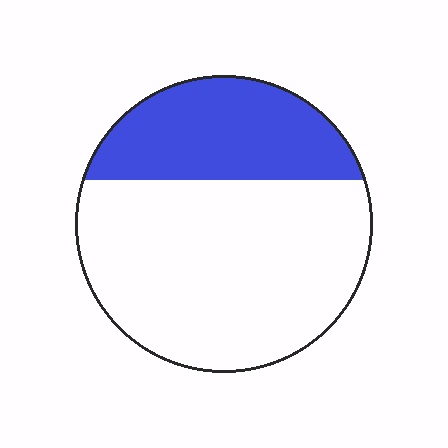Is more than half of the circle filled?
No.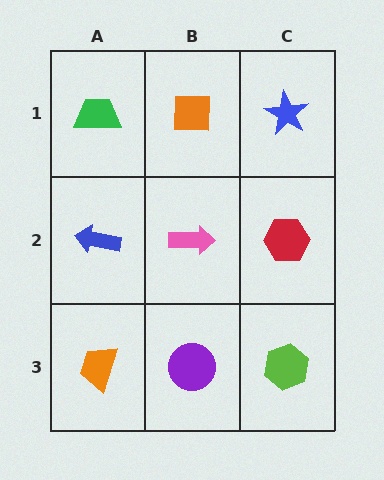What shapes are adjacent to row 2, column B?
An orange square (row 1, column B), a purple circle (row 3, column B), a blue arrow (row 2, column A), a red hexagon (row 2, column C).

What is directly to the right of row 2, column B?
A red hexagon.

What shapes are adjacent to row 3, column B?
A pink arrow (row 2, column B), an orange trapezoid (row 3, column A), a lime hexagon (row 3, column C).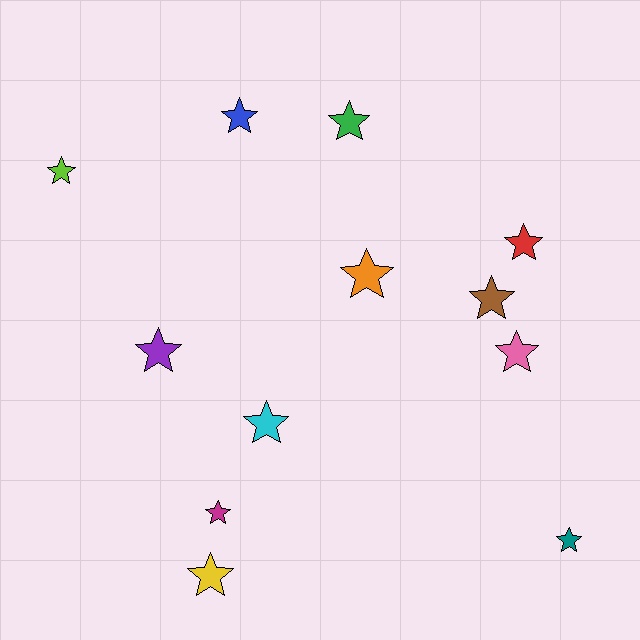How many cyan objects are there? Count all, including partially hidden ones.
There is 1 cyan object.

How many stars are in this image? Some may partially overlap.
There are 12 stars.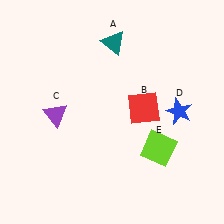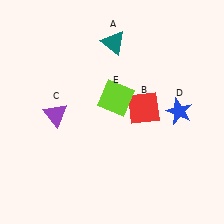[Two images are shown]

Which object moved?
The lime square (E) moved up.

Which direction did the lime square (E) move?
The lime square (E) moved up.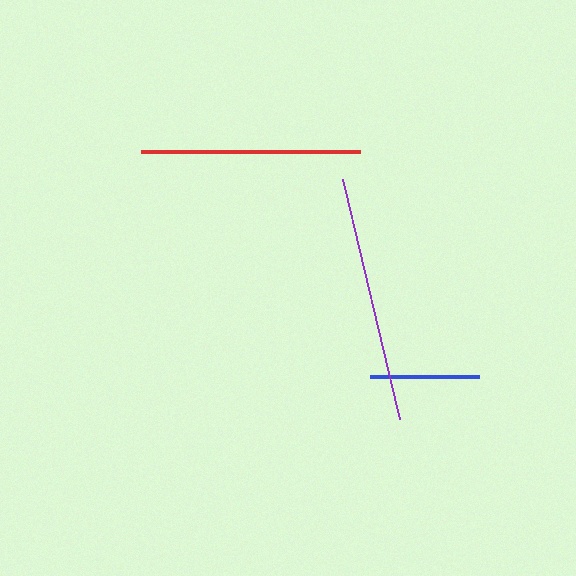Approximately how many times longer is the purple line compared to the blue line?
The purple line is approximately 2.2 times the length of the blue line.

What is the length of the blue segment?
The blue segment is approximately 109 pixels long.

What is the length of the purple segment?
The purple segment is approximately 246 pixels long.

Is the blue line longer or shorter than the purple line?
The purple line is longer than the blue line.